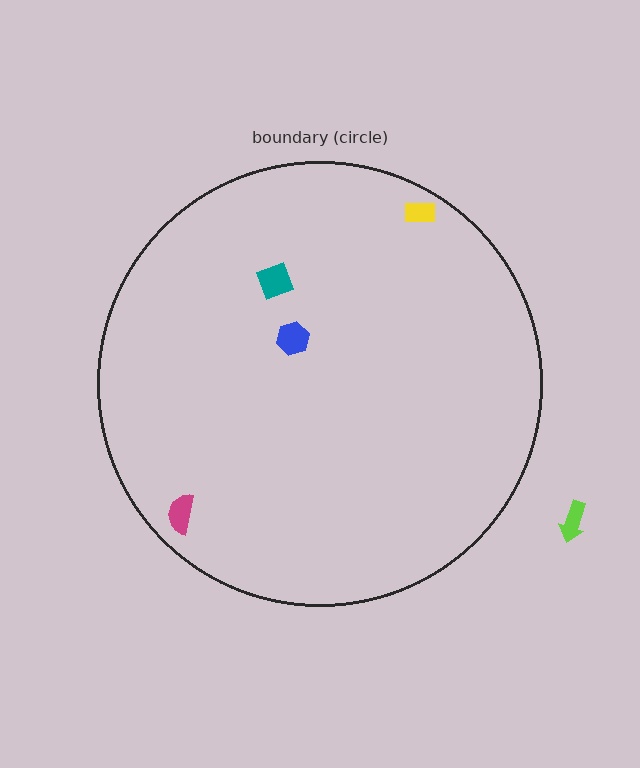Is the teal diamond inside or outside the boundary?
Inside.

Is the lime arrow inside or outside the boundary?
Outside.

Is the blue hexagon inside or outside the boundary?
Inside.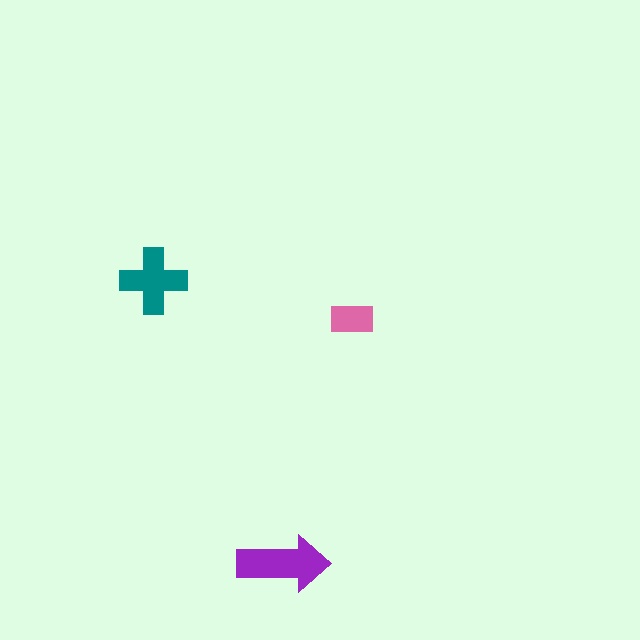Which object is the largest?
The purple arrow.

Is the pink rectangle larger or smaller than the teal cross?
Smaller.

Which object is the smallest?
The pink rectangle.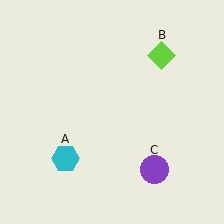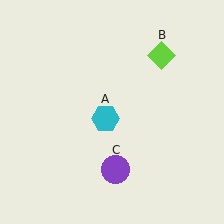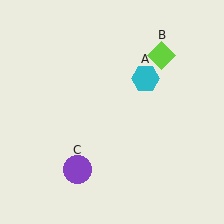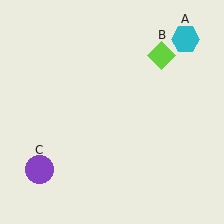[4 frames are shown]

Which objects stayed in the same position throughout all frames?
Lime diamond (object B) remained stationary.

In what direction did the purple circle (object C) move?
The purple circle (object C) moved left.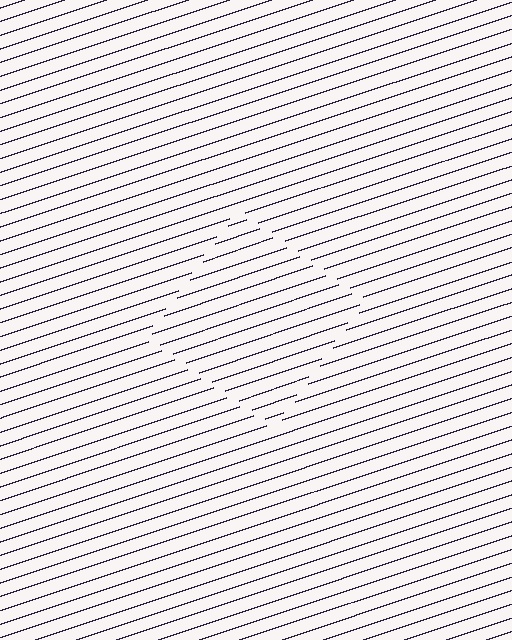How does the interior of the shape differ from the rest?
The interior of the shape contains the same grating, shifted by half a period — the contour is defined by the phase discontinuity where line-ends from the inner and outer gratings abut.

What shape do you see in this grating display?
An illusory square. The interior of the shape contains the same grating, shifted by half a period — the contour is defined by the phase discontinuity where line-ends from the inner and outer gratings abut.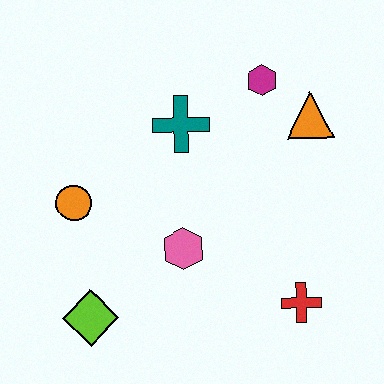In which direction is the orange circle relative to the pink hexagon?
The orange circle is to the left of the pink hexagon.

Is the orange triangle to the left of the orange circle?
No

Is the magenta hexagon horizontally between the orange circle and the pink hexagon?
No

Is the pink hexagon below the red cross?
No